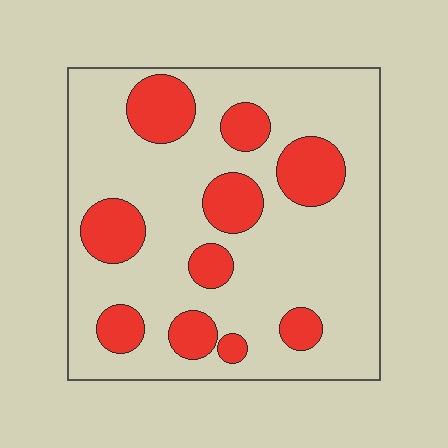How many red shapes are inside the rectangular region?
10.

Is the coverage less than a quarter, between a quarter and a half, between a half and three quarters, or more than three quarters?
Less than a quarter.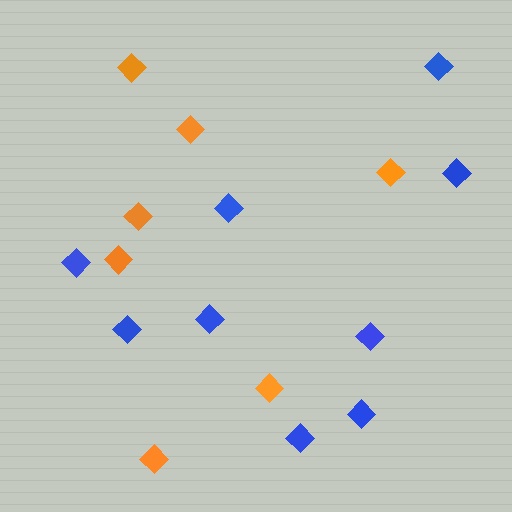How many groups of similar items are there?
There are 2 groups: one group of blue diamonds (9) and one group of orange diamonds (7).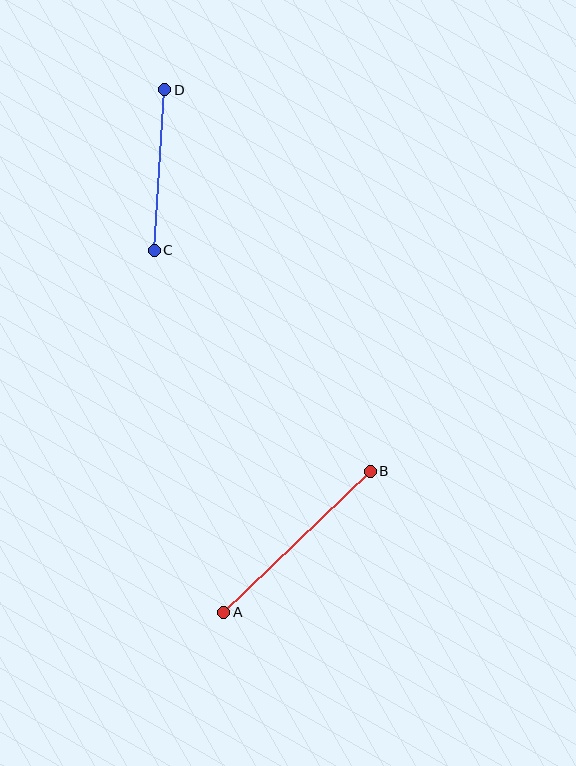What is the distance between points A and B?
The distance is approximately 203 pixels.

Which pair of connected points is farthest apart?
Points A and B are farthest apart.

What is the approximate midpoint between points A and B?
The midpoint is at approximately (297, 542) pixels.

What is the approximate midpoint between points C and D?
The midpoint is at approximately (159, 170) pixels.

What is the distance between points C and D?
The distance is approximately 161 pixels.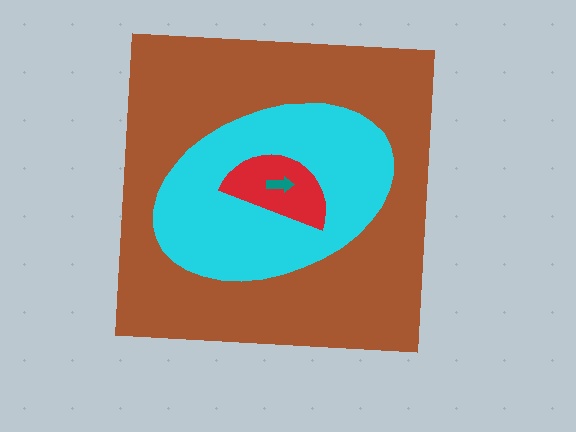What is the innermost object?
The teal arrow.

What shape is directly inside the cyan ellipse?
The red semicircle.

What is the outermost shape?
The brown square.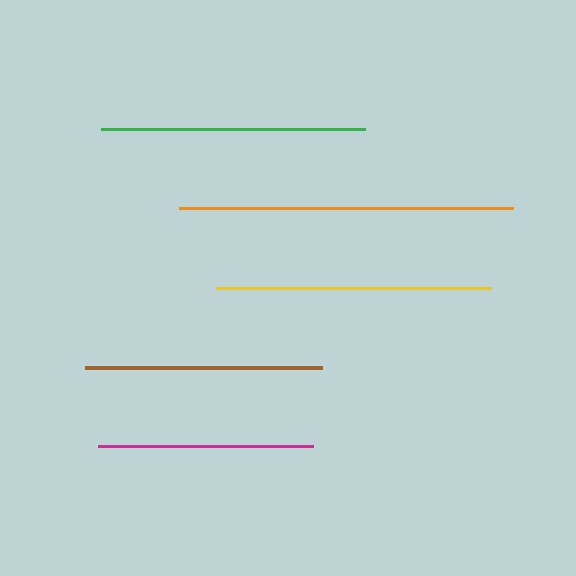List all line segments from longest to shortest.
From longest to shortest: orange, yellow, green, brown, magenta.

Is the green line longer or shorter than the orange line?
The orange line is longer than the green line.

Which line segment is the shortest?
The magenta line is the shortest at approximately 215 pixels.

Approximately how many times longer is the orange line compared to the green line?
The orange line is approximately 1.3 times the length of the green line.